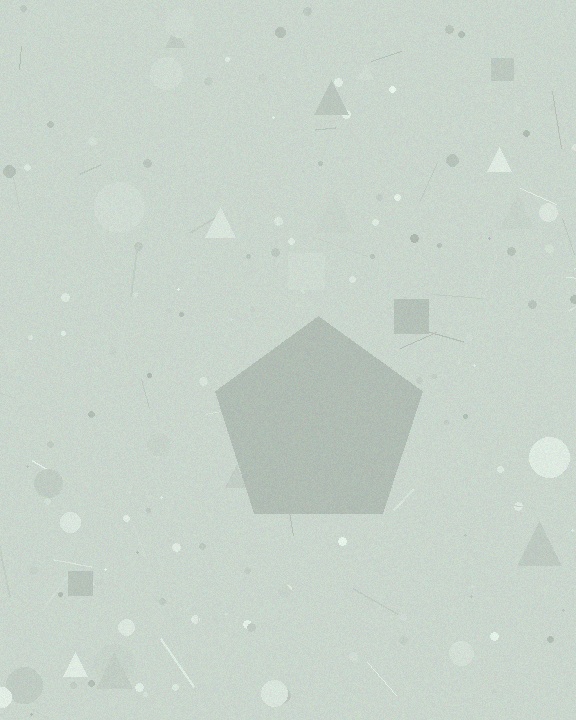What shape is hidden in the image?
A pentagon is hidden in the image.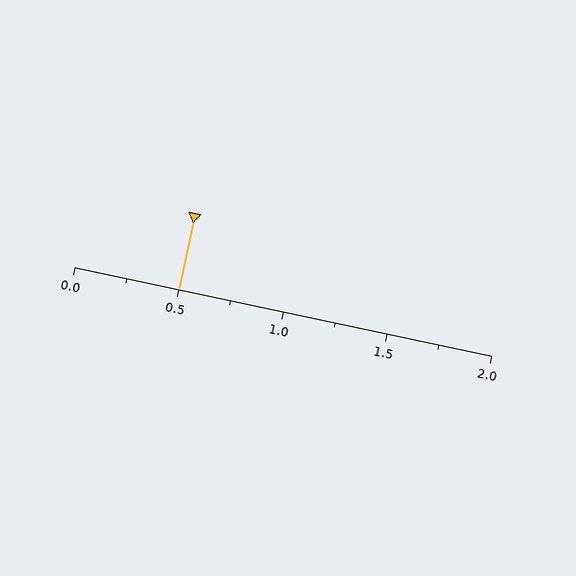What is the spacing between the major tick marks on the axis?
The major ticks are spaced 0.5 apart.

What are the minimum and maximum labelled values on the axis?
The axis runs from 0.0 to 2.0.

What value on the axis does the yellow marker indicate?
The marker indicates approximately 0.5.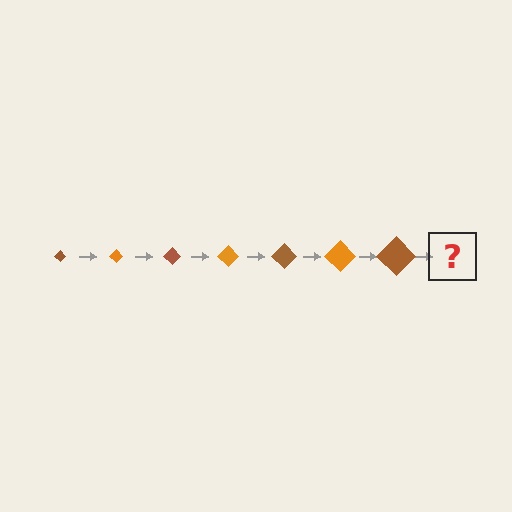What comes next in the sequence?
The next element should be an orange diamond, larger than the previous one.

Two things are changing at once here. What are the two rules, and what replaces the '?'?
The two rules are that the diamond grows larger each step and the color cycles through brown and orange. The '?' should be an orange diamond, larger than the previous one.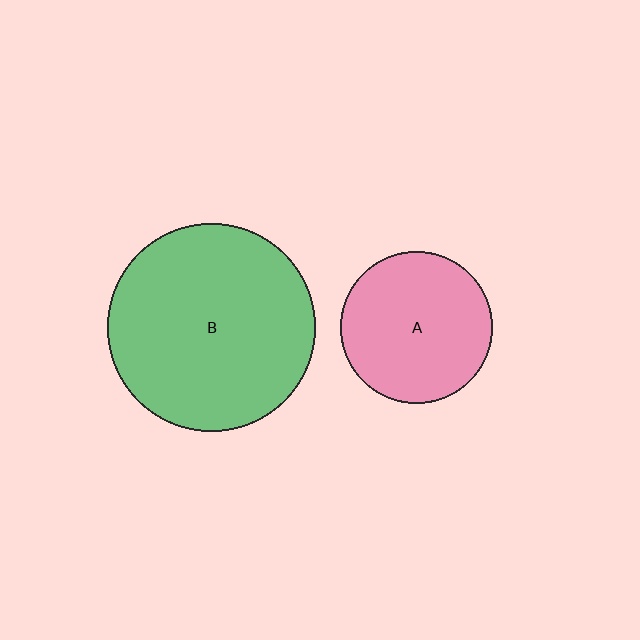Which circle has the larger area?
Circle B (green).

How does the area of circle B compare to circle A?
Approximately 1.9 times.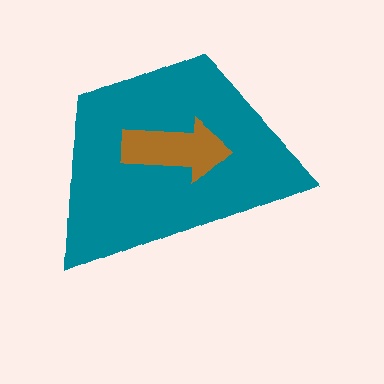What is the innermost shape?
The brown arrow.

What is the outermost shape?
The teal trapezoid.